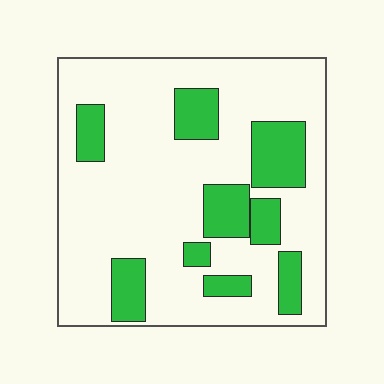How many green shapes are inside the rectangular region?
9.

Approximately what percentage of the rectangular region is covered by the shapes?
Approximately 25%.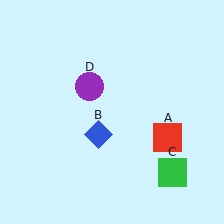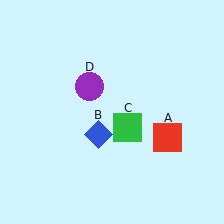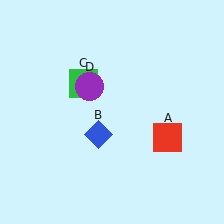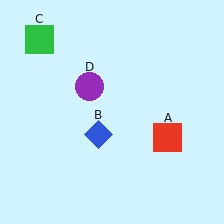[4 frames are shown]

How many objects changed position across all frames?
1 object changed position: green square (object C).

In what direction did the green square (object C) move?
The green square (object C) moved up and to the left.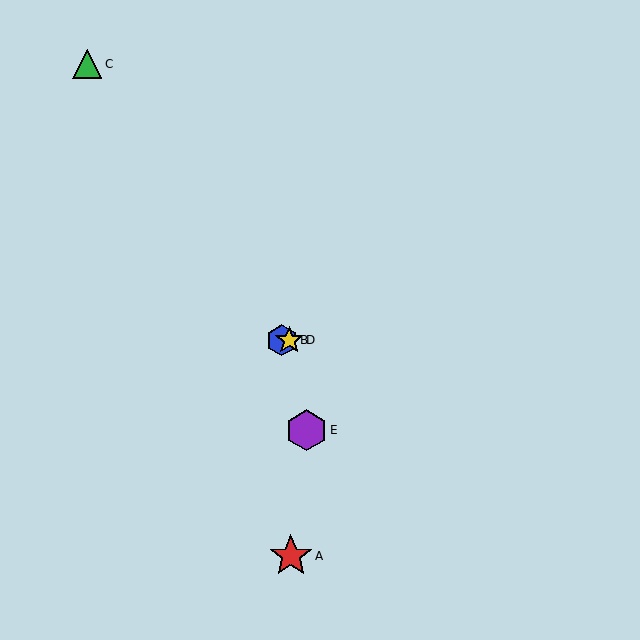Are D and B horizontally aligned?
Yes, both are at y≈340.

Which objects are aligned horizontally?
Objects B, D are aligned horizontally.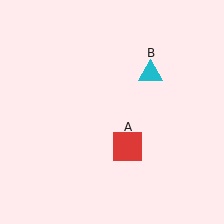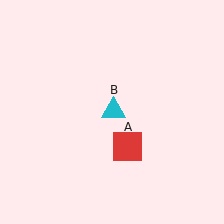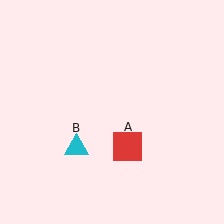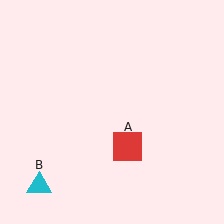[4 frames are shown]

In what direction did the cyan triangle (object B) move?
The cyan triangle (object B) moved down and to the left.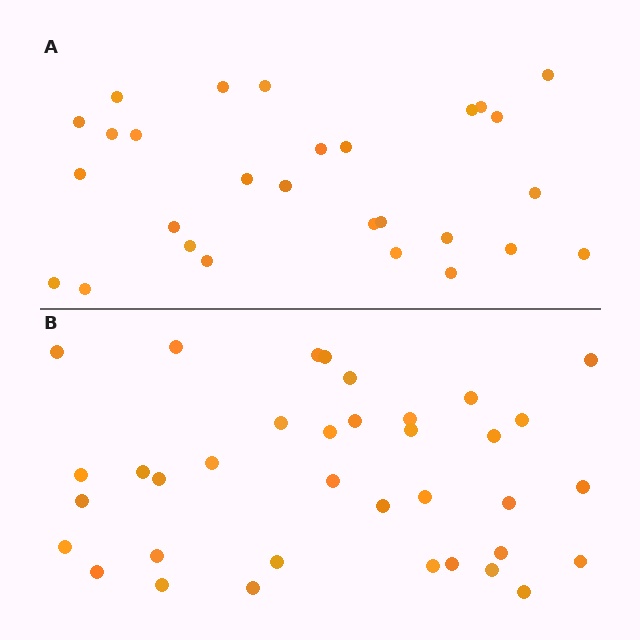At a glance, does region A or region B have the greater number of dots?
Region B (the bottom region) has more dots.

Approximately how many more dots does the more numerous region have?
Region B has roughly 8 or so more dots than region A.